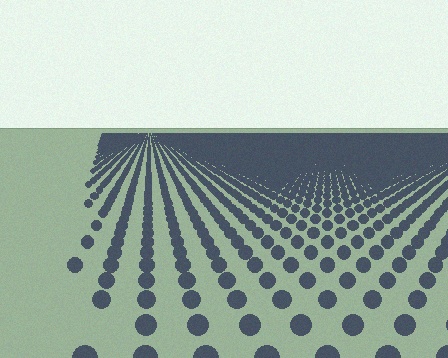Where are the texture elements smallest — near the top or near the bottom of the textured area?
Near the top.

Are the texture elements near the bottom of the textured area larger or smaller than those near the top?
Larger. Near the bottom, elements are closer to the viewer and appear at a bigger on-screen size.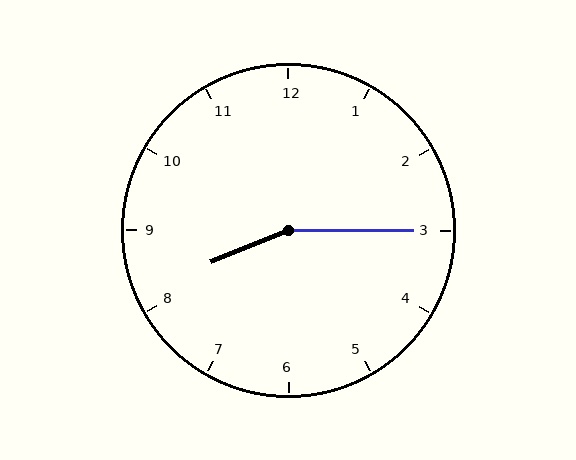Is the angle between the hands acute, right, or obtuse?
It is obtuse.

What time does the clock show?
8:15.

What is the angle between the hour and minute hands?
Approximately 158 degrees.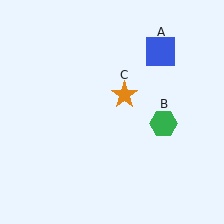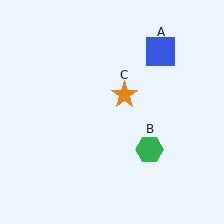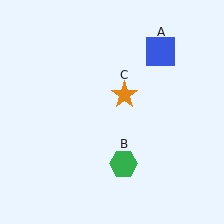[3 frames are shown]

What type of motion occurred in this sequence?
The green hexagon (object B) rotated clockwise around the center of the scene.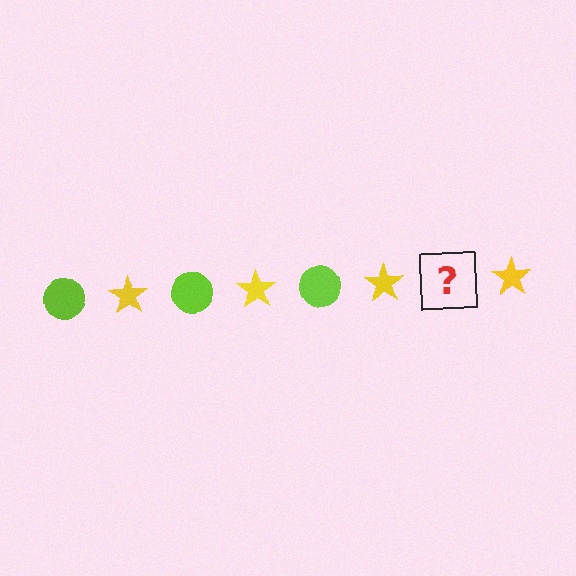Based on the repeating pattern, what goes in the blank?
The blank should be a lime circle.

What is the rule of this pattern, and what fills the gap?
The rule is that the pattern alternates between lime circle and yellow star. The gap should be filled with a lime circle.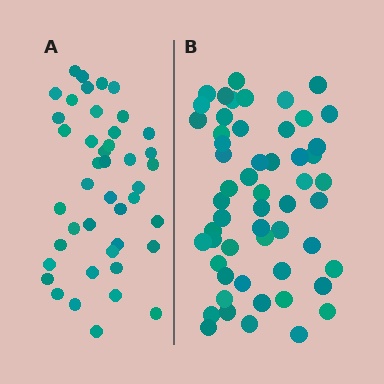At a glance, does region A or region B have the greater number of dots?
Region B (the right region) has more dots.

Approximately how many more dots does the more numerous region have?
Region B has roughly 12 or so more dots than region A.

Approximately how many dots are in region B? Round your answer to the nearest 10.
About 60 dots. (The exact count is 55, which rounds to 60.)